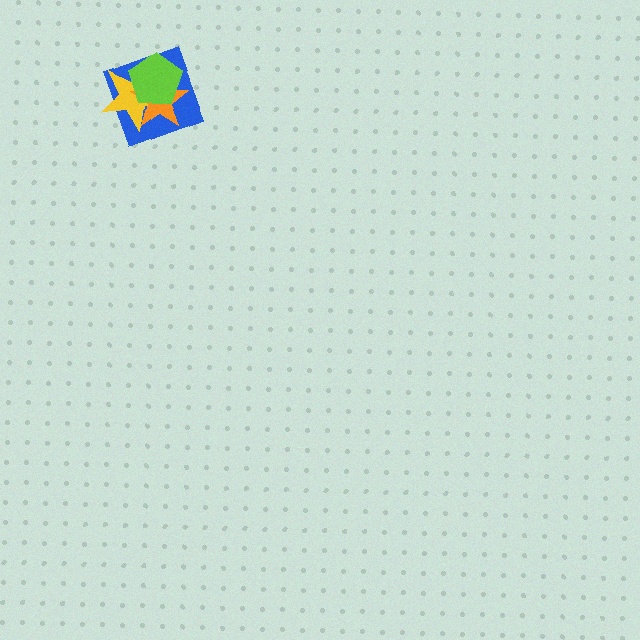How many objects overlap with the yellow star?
3 objects overlap with the yellow star.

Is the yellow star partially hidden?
Yes, it is partially covered by another shape.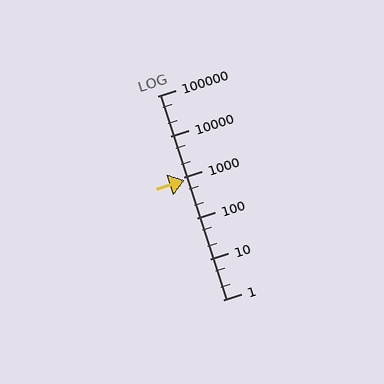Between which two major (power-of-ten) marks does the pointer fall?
The pointer is between 100 and 1000.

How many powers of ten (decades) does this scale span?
The scale spans 5 decades, from 1 to 100000.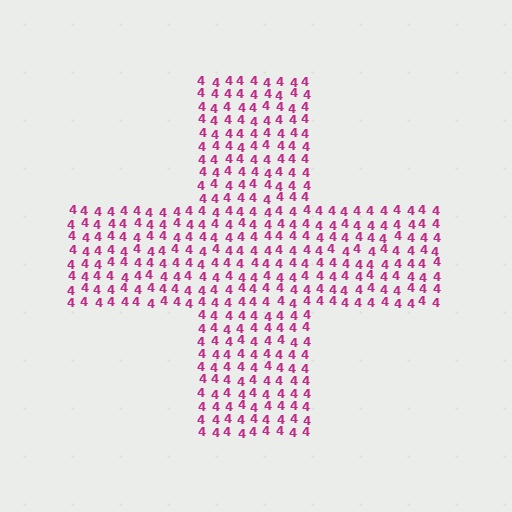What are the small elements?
The small elements are digit 4's.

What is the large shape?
The large shape is a cross.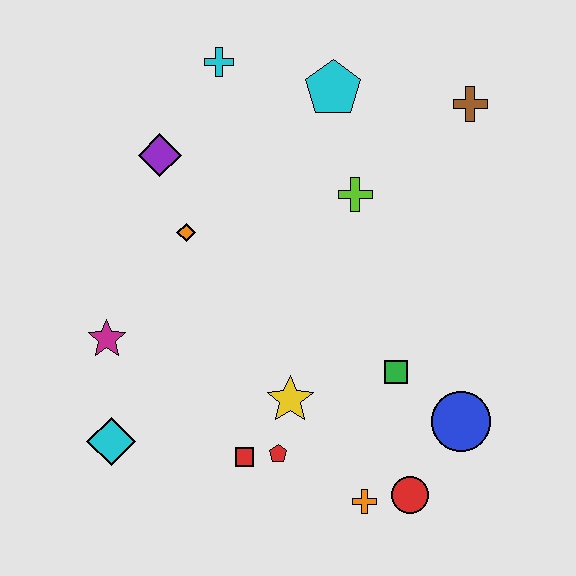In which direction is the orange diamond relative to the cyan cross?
The orange diamond is below the cyan cross.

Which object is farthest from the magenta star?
The brown cross is farthest from the magenta star.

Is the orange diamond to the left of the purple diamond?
No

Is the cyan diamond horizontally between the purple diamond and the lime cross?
No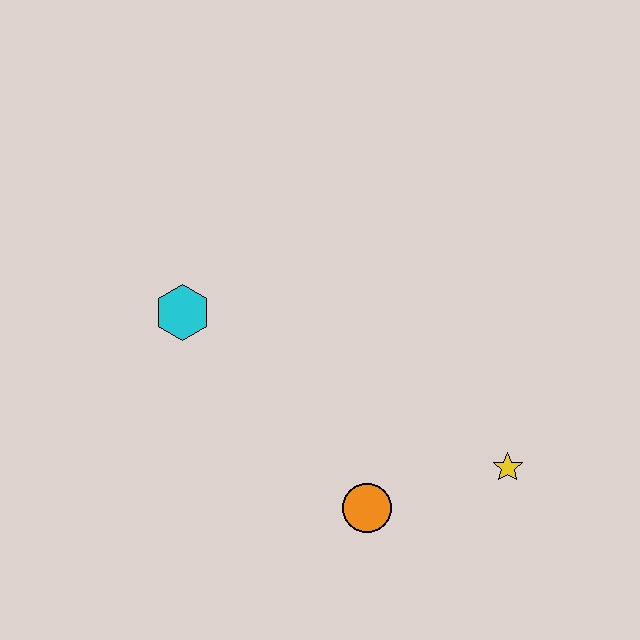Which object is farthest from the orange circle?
The cyan hexagon is farthest from the orange circle.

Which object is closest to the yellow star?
The orange circle is closest to the yellow star.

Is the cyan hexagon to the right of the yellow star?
No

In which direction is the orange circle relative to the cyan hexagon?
The orange circle is below the cyan hexagon.